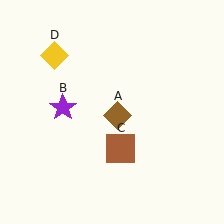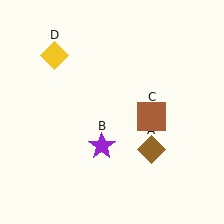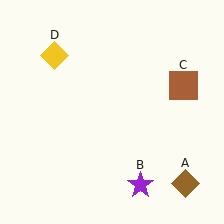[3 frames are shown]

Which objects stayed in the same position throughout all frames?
Yellow diamond (object D) remained stationary.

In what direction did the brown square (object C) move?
The brown square (object C) moved up and to the right.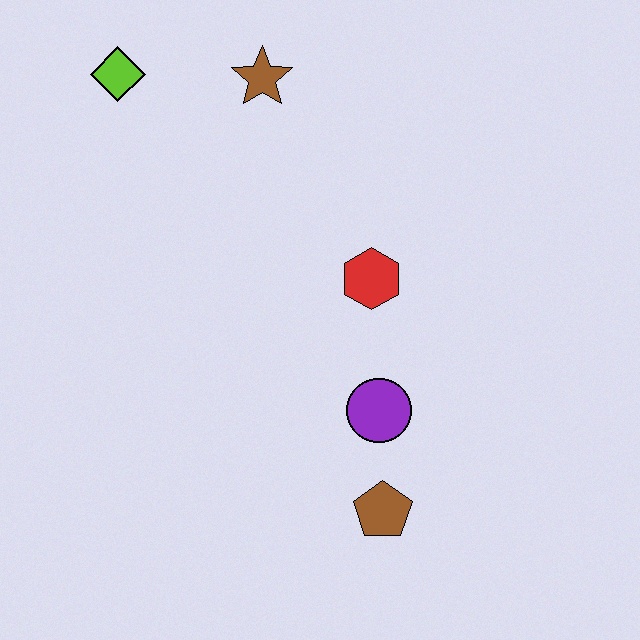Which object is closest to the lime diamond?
The brown star is closest to the lime diamond.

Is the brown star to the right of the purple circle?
No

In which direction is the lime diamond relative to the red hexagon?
The lime diamond is to the left of the red hexagon.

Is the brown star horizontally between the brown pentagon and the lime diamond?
Yes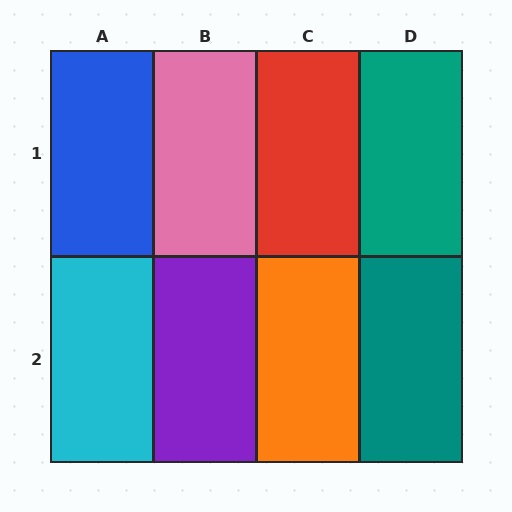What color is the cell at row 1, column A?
Blue.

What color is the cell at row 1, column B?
Pink.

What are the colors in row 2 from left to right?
Cyan, purple, orange, teal.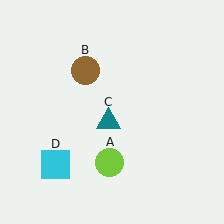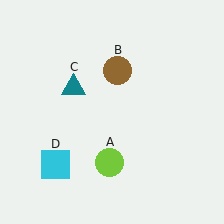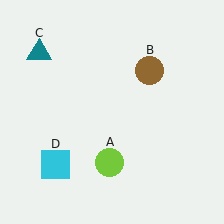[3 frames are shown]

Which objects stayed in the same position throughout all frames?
Lime circle (object A) and cyan square (object D) remained stationary.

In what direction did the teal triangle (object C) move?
The teal triangle (object C) moved up and to the left.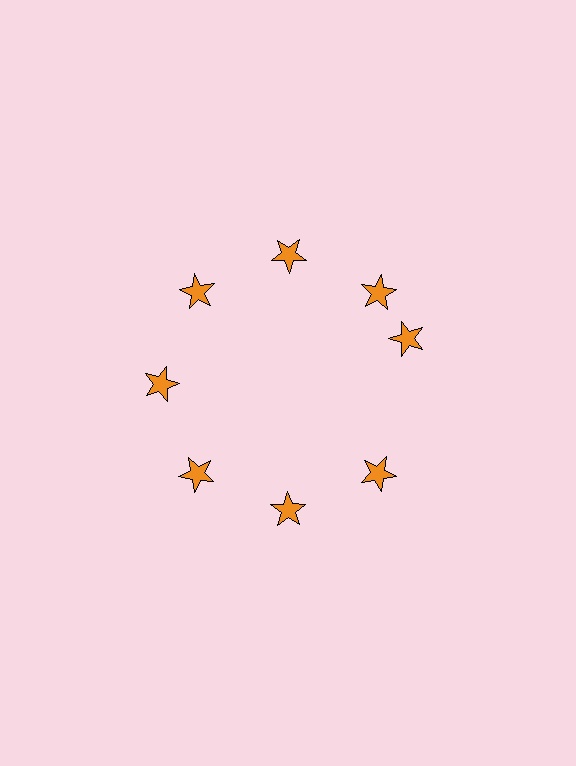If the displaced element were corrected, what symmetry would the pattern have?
It would have 8-fold rotational symmetry — the pattern would map onto itself every 45 degrees.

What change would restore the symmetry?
The symmetry would be restored by rotating it back into even spacing with its neighbors so that all 8 stars sit at equal angles and equal distance from the center.